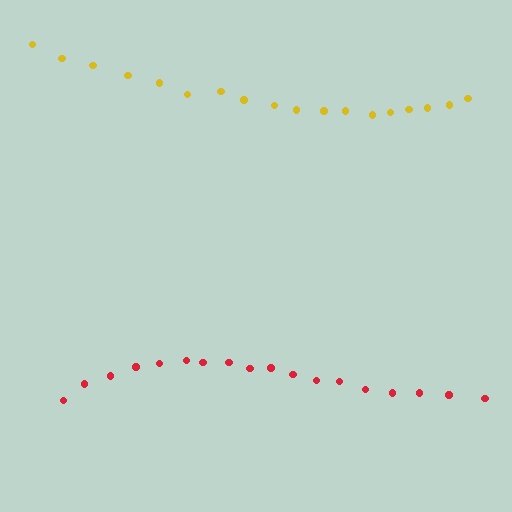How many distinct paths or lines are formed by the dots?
There are 2 distinct paths.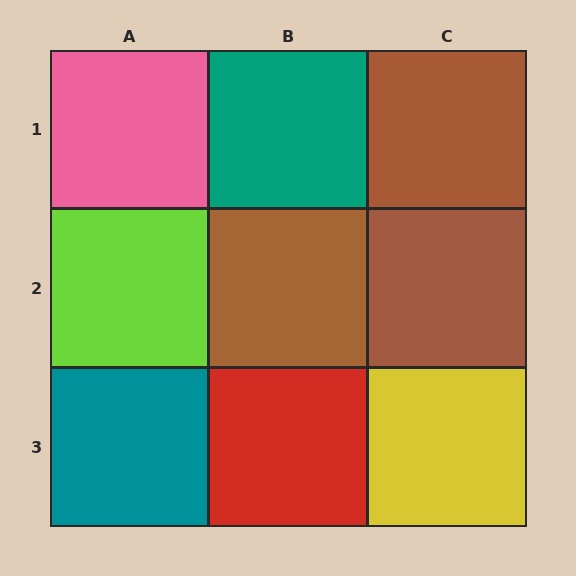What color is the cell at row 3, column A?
Teal.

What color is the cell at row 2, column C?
Brown.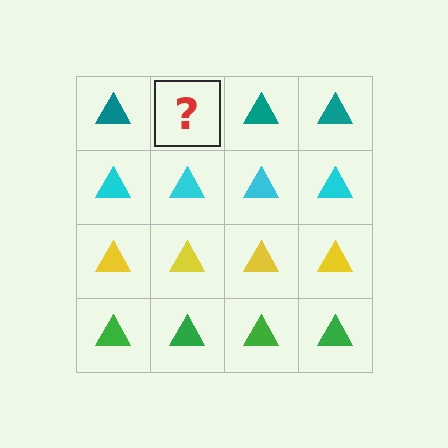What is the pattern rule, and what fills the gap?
The rule is that each row has a consistent color. The gap should be filled with a teal triangle.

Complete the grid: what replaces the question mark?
The question mark should be replaced with a teal triangle.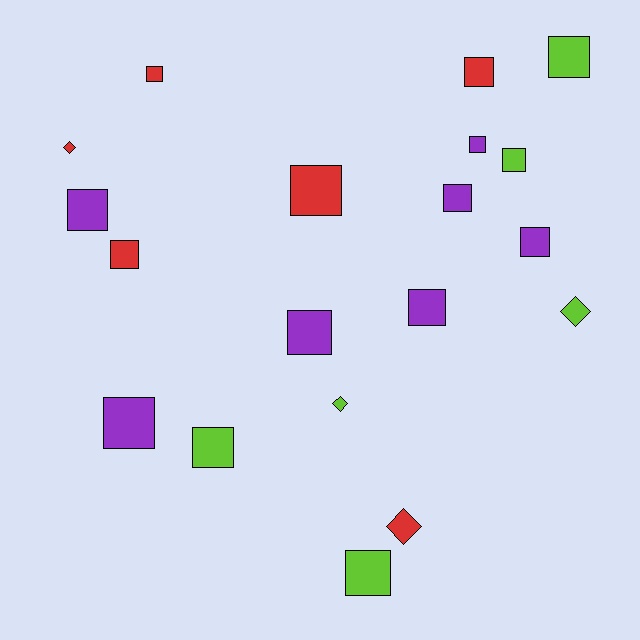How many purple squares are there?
There are 7 purple squares.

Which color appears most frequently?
Purple, with 7 objects.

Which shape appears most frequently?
Square, with 15 objects.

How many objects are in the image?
There are 19 objects.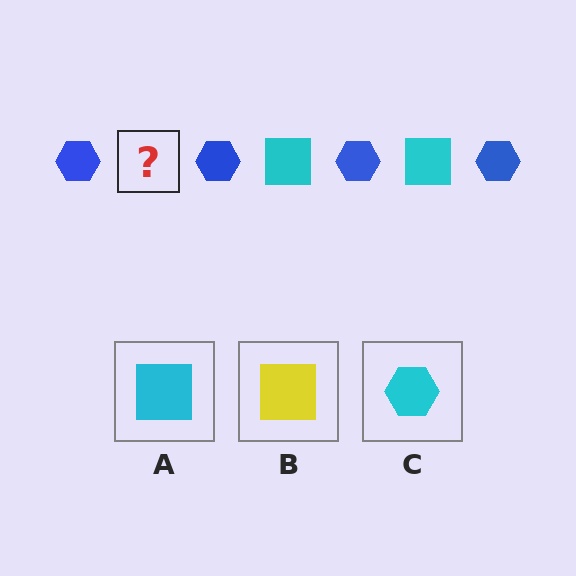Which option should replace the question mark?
Option A.